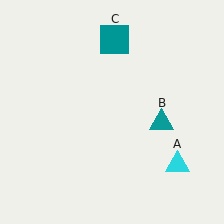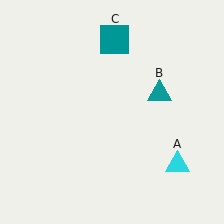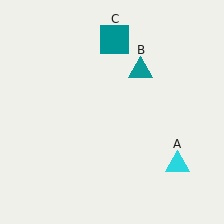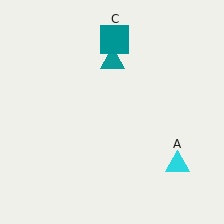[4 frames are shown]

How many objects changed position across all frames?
1 object changed position: teal triangle (object B).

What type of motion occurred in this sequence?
The teal triangle (object B) rotated counterclockwise around the center of the scene.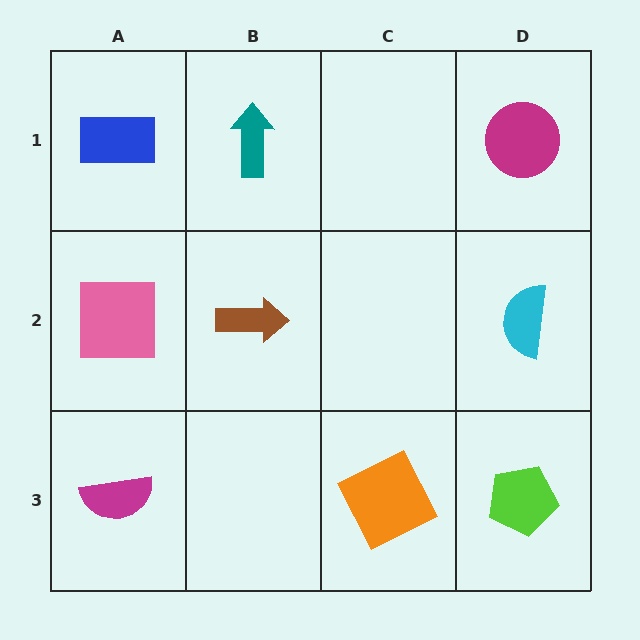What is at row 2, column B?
A brown arrow.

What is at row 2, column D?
A cyan semicircle.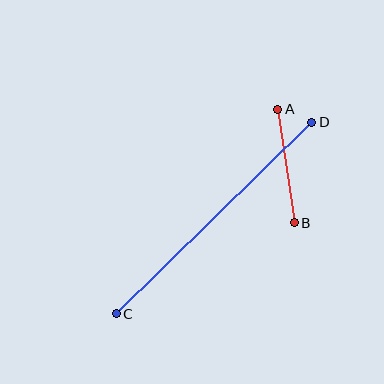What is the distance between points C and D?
The distance is approximately 274 pixels.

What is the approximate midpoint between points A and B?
The midpoint is at approximately (286, 166) pixels.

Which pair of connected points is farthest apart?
Points C and D are farthest apart.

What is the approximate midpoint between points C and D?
The midpoint is at approximately (214, 218) pixels.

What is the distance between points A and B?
The distance is approximately 115 pixels.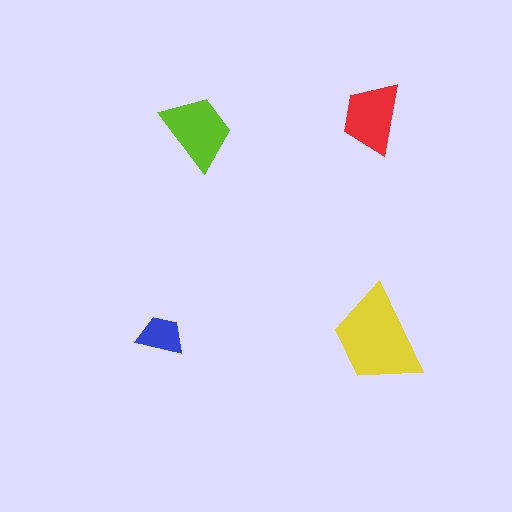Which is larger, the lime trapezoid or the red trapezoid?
The lime one.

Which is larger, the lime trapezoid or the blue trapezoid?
The lime one.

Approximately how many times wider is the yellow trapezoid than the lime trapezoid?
About 1.5 times wider.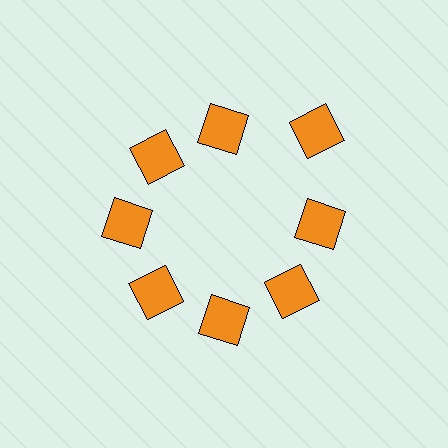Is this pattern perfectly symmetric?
No. The 8 orange squares are arranged in a ring, but one element near the 2 o'clock position is pushed outward from the center, breaking the 8-fold rotational symmetry.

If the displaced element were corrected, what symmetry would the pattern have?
It would have 8-fold rotational symmetry — the pattern would map onto itself every 45 degrees.